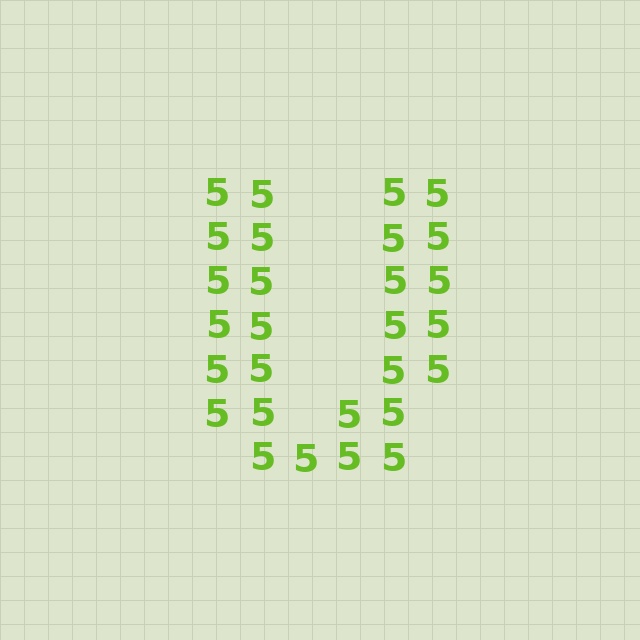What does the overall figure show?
The overall figure shows the letter U.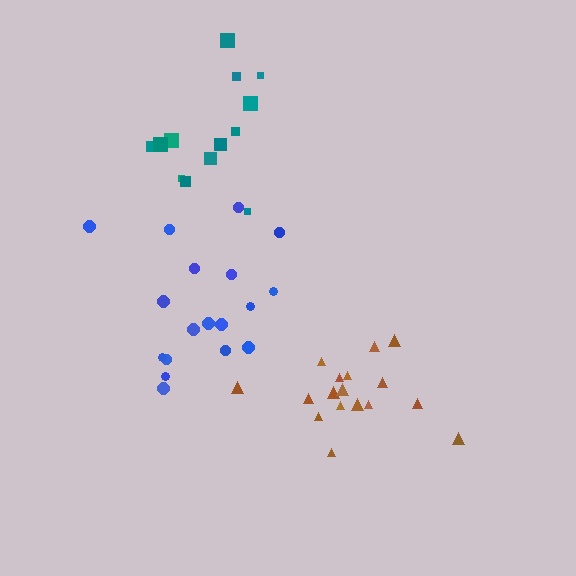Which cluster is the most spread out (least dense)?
Teal.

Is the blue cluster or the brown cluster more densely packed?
Brown.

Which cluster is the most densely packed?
Brown.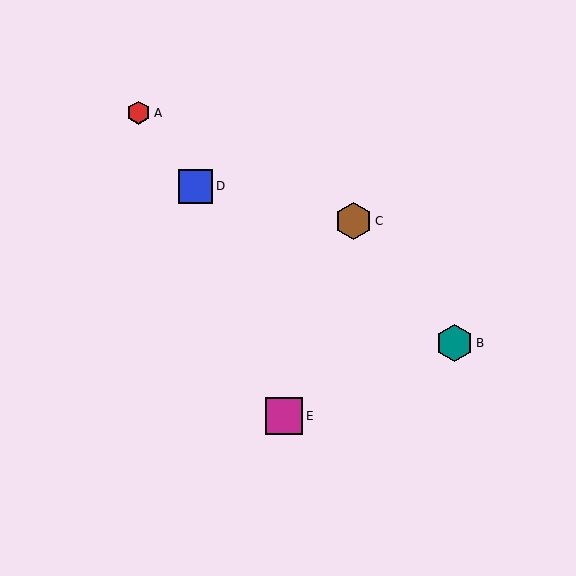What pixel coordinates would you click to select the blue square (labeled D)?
Click at (196, 186) to select the blue square D.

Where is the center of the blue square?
The center of the blue square is at (196, 186).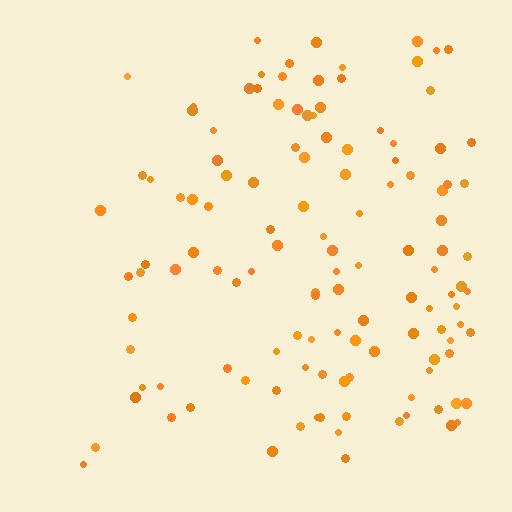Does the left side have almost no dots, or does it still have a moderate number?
Still a moderate number, just noticeably fewer than the right.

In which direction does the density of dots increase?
From left to right, with the right side densest.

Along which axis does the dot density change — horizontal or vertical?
Horizontal.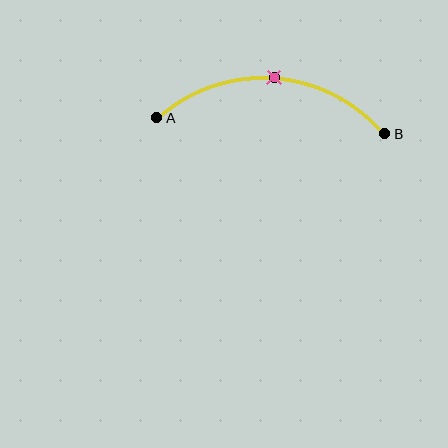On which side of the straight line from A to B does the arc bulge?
The arc bulges above the straight line connecting A and B.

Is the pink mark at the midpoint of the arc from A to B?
Yes. The pink mark lies on the arc at equal arc-length from both A and B — it is the arc midpoint.